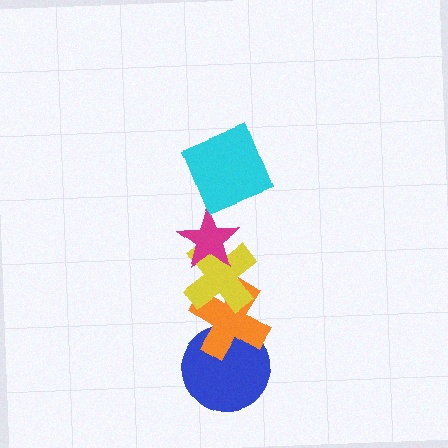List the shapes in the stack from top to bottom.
From top to bottom: the cyan square, the magenta star, the yellow cross, the orange cross, the blue circle.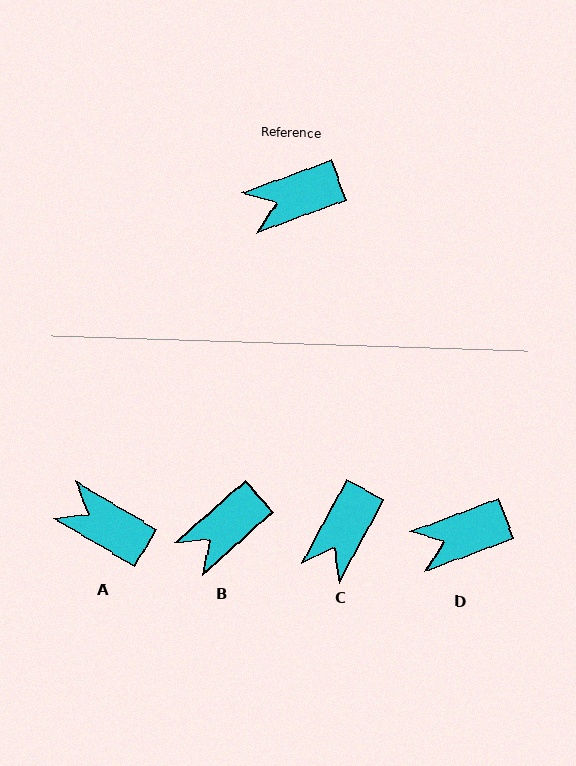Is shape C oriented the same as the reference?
No, it is off by about 42 degrees.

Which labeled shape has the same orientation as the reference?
D.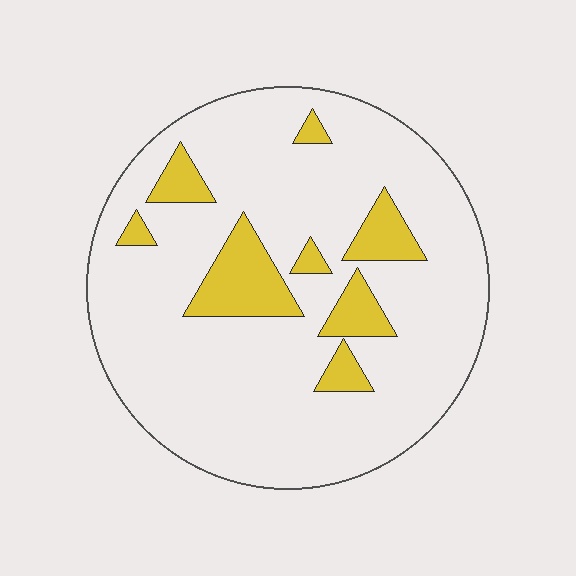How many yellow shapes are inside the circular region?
8.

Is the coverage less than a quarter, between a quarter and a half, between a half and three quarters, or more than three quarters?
Less than a quarter.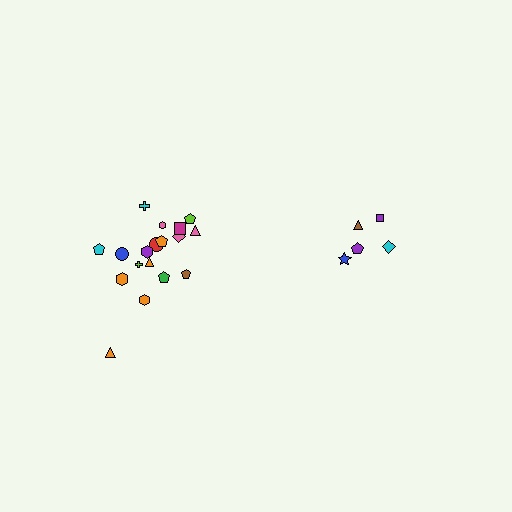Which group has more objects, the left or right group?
The left group.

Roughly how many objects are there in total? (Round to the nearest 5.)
Roughly 25 objects in total.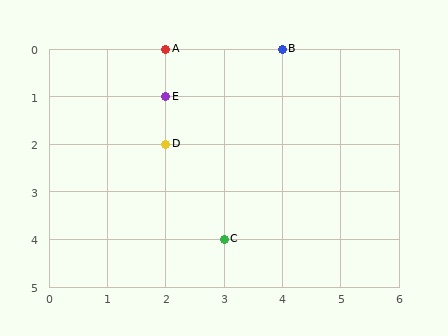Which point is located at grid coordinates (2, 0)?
Point A is at (2, 0).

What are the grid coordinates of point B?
Point B is at grid coordinates (4, 0).